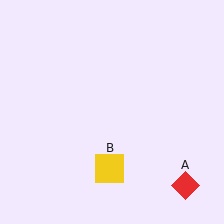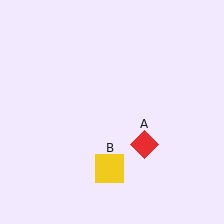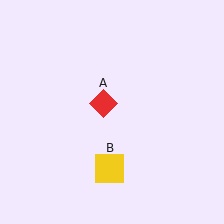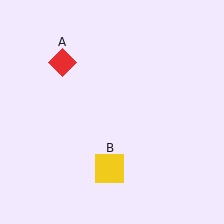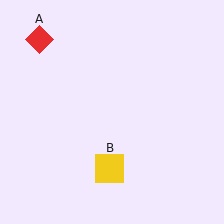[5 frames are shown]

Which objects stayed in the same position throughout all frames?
Yellow square (object B) remained stationary.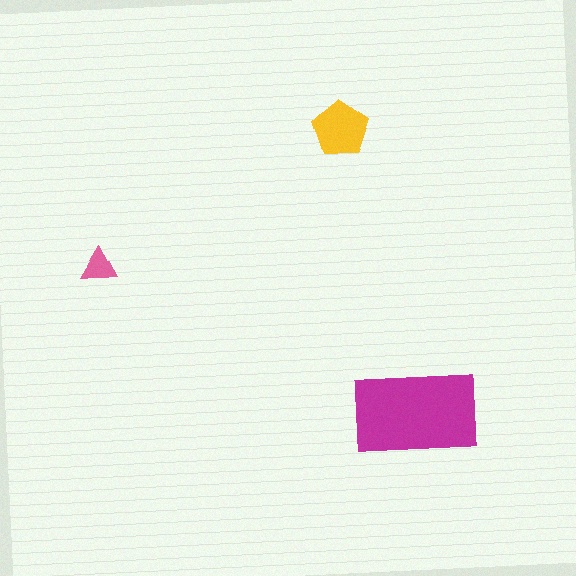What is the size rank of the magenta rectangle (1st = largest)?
1st.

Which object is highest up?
The yellow pentagon is topmost.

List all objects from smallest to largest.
The pink triangle, the yellow pentagon, the magenta rectangle.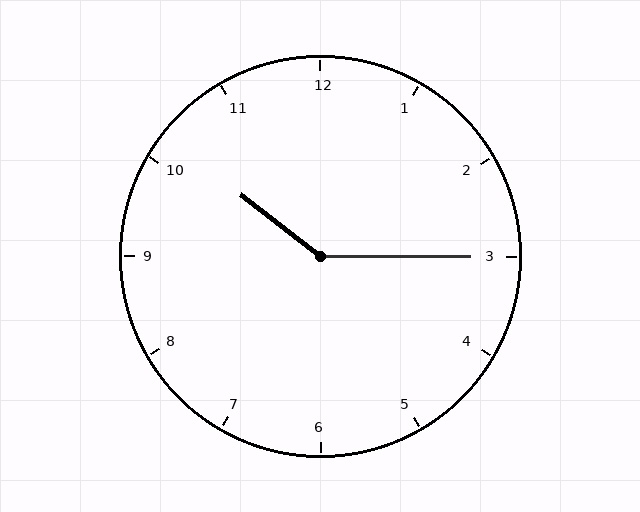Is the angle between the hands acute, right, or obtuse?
It is obtuse.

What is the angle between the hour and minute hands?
Approximately 142 degrees.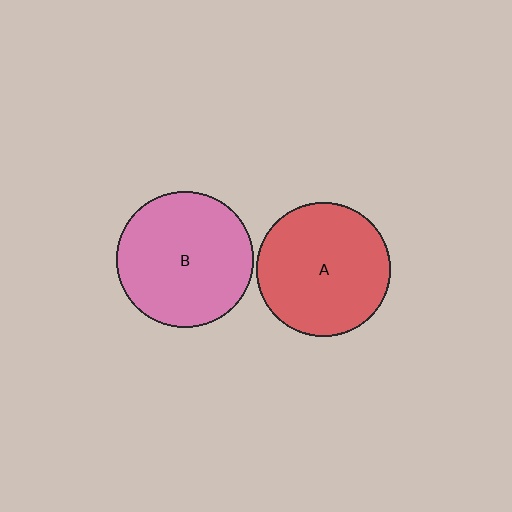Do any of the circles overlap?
No, none of the circles overlap.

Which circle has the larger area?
Circle B (pink).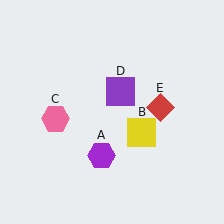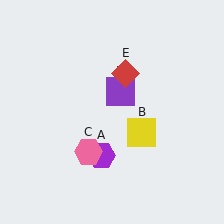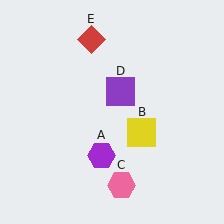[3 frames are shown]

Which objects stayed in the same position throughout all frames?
Purple hexagon (object A) and yellow square (object B) and purple square (object D) remained stationary.